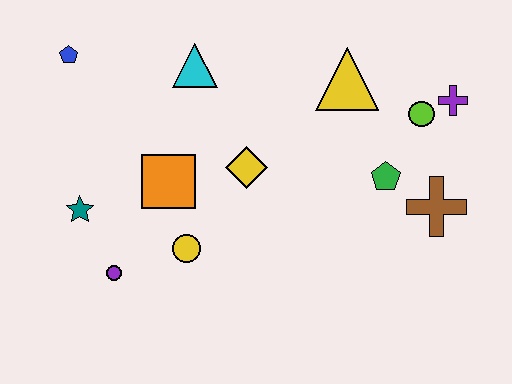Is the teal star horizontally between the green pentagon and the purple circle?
No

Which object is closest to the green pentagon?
The brown cross is closest to the green pentagon.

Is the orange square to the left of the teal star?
No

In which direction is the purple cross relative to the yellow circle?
The purple cross is to the right of the yellow circle.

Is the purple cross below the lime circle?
No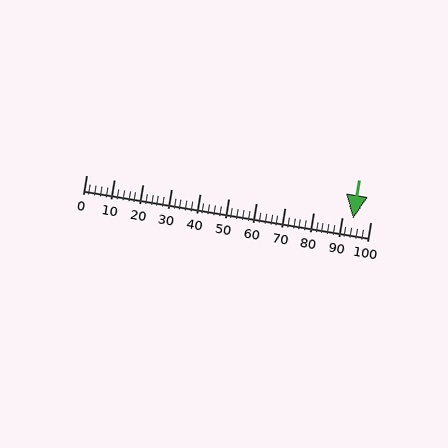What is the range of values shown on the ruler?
The ruler shows values from 0 to 100.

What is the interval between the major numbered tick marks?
The major tick marks are spaced 10 units apart.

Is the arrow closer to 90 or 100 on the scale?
The arrow is closer to 90.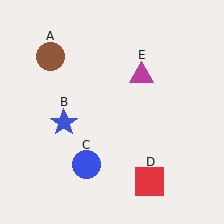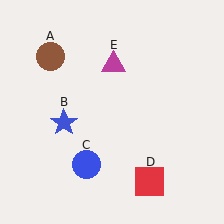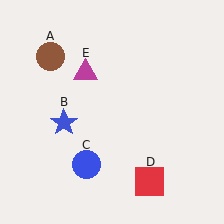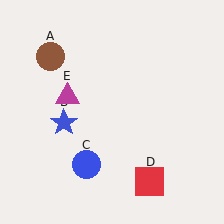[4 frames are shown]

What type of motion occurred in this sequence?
The magenta triangle (object E) rotated counterclockwise around the center of the scene.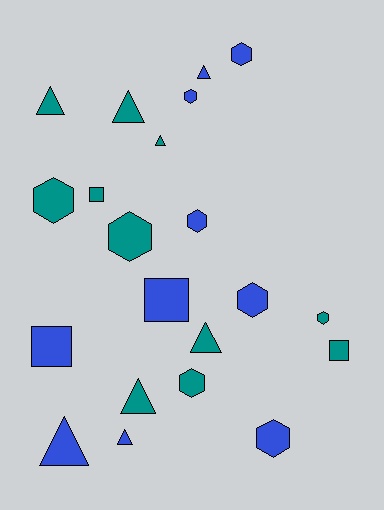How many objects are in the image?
There are 21 objects.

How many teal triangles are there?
There are 5 teal triangles.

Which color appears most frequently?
Teal, with 11 objects.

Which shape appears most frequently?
Hexagon, with 9 objects.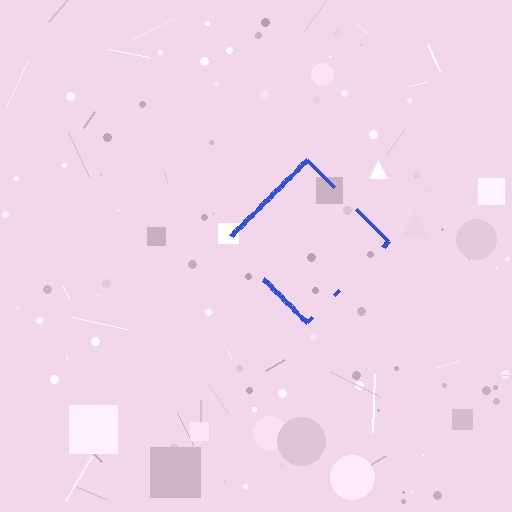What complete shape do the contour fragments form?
The contour fragments form a diamond.